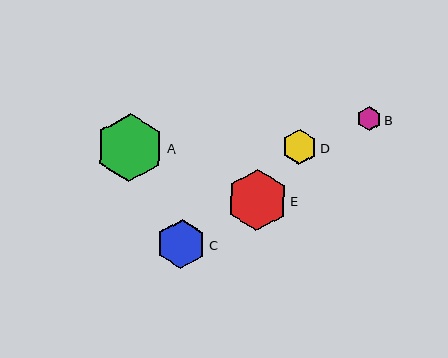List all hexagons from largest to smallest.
From largest to smallest: A, E, C, D, B.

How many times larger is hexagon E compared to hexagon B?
Hexagon E is approximately 2.5 times the size of hexagon B.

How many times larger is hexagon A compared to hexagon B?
Hexagon A is approximately 2.9 times the size of hexagon B.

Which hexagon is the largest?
Hexagon A is the largest with a size of approximately 69 pixels.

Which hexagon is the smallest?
Hexagon B is the smallest with a size of approximately 24 pixels.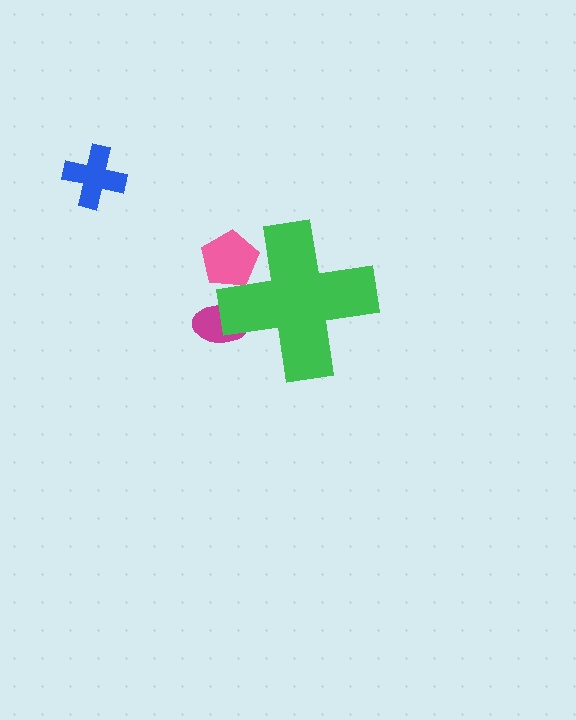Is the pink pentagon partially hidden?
Yes, the pink pentagon is partially hidden behind the green cross.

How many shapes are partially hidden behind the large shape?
2 shapes are partially hidden.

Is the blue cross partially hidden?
No, the blue cross is fully visible.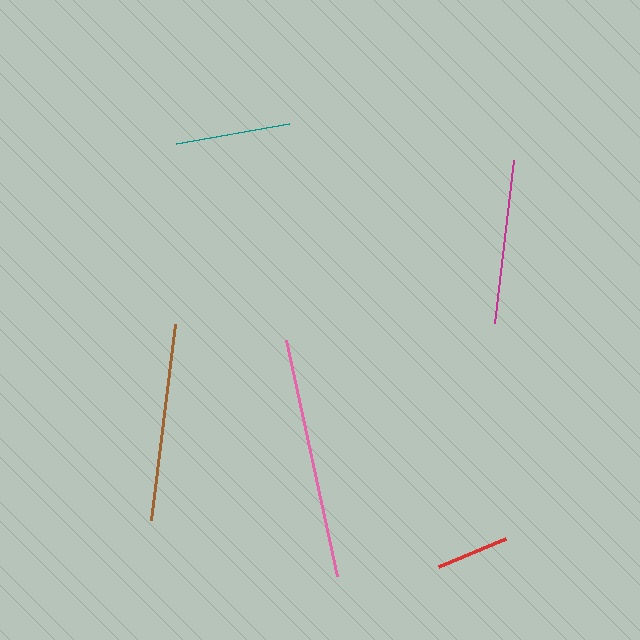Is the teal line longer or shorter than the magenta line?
The magenta line is longer than the teal line.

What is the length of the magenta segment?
The magenta segment is approximately 165 pixels long.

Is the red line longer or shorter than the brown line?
The brown line is longer than the red line.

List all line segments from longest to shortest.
From longest to shortest: pink, brown, magenta, teal, red.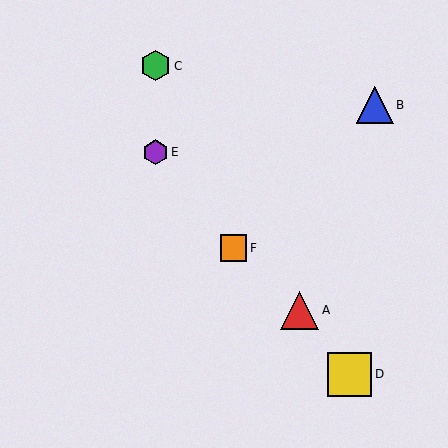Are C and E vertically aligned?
Yes, both are at x≈156.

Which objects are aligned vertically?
Objects C, E are aligned vertically.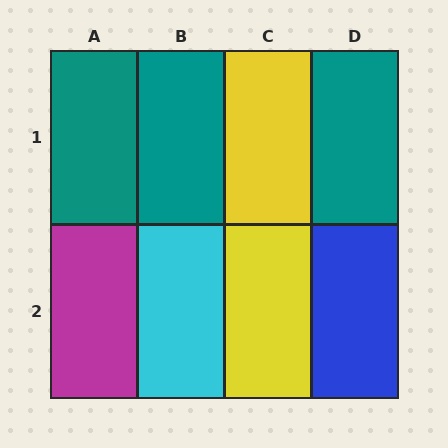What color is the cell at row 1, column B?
Teal.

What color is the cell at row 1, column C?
Yellow.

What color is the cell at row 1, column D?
Teal.